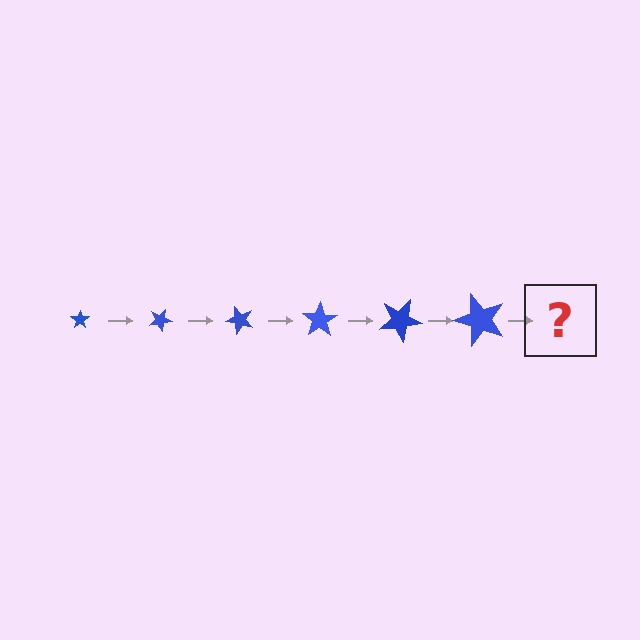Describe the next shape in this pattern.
It should be a star, larger than the previous one and rotated 150 degrees from the start.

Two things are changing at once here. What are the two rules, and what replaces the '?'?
The two rules are that the star grows larger each step and it rotates 25 degrees each step. The '?' should be a star, larger than the previous one and rotated 150 degrees from the start.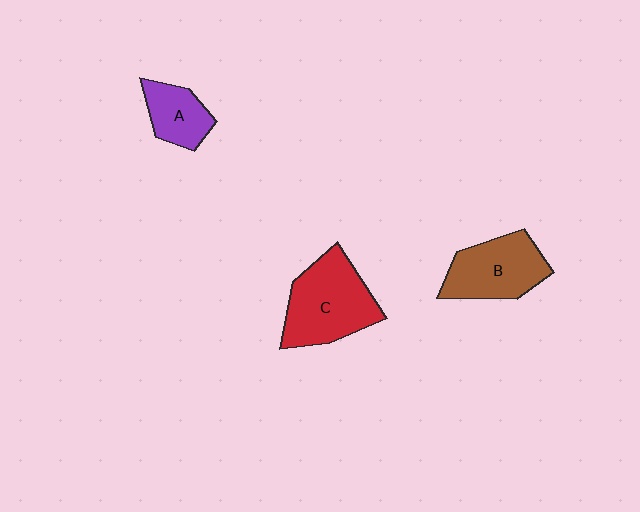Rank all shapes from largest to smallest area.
From largest to smallest: C (red), B (brown), A (purple).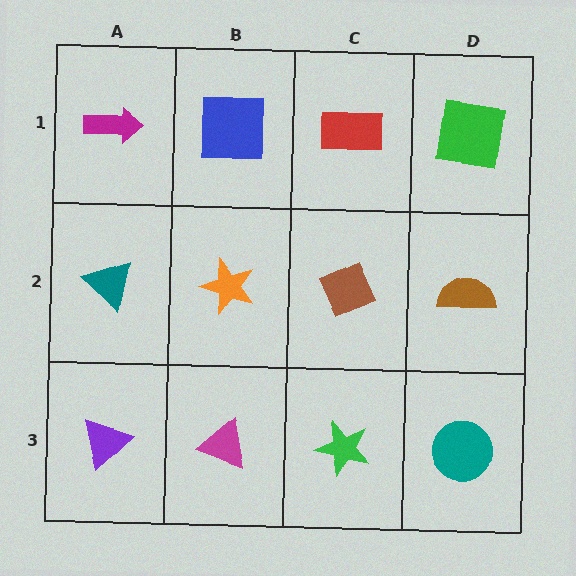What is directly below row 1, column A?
A teal triangle.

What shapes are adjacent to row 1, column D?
A brown semicircle (row 2, column D), a red rectangle (row 1, column C).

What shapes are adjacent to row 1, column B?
An orange star (row 2, column B), a magenta arrow (row 1, column A), a red rectangle (row 1, column C).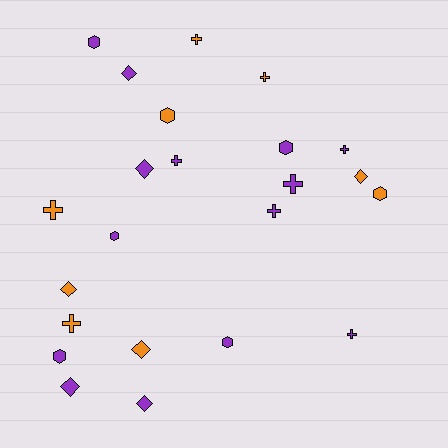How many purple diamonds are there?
There are 4 purple diamonds.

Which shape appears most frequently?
Cross, with 9 objects.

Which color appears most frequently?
Purple, with 14 objects.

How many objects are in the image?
There are 23 objects.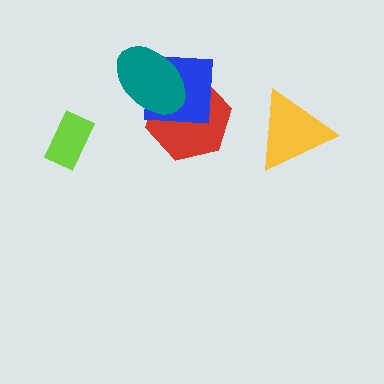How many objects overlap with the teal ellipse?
2 objects overlap with the teal ellipse.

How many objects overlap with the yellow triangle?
0 objects overlap with the yellow triangle.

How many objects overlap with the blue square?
2 objects overlap with the blue square.